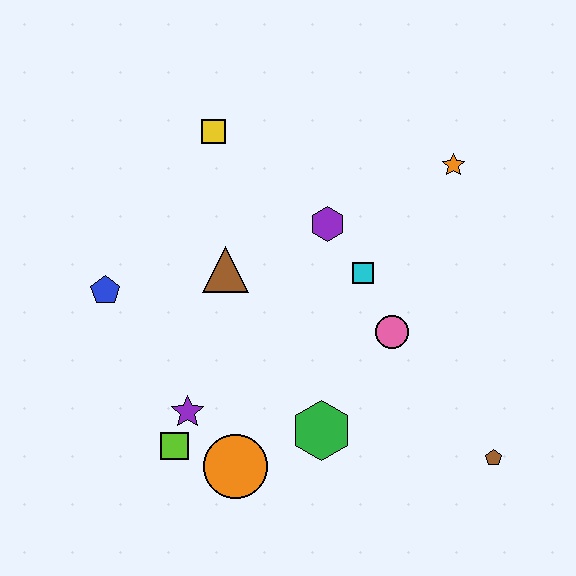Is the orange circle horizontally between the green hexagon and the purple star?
Yes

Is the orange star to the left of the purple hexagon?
No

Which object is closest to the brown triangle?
The purple hexagon is closest to the brown triangle.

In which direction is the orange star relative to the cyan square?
The orange star is above the cyan square.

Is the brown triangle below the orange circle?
No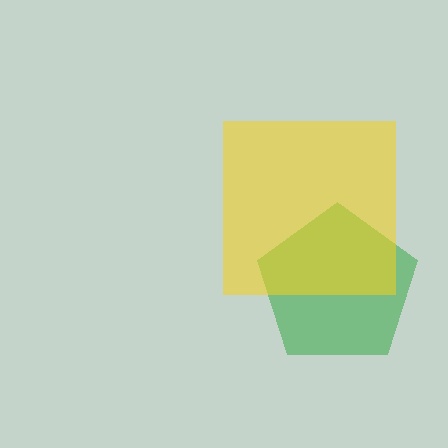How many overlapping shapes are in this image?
There are 2 overlapping shapes in the image.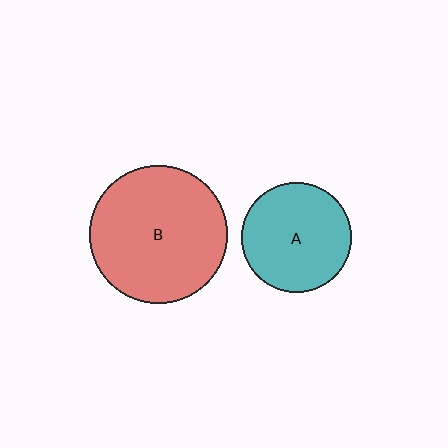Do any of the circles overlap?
No, none of the circles overlap.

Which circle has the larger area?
Circle B (red).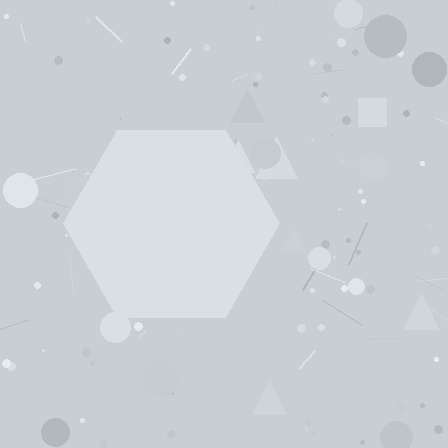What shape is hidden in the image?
A hexagon is hidden in the image.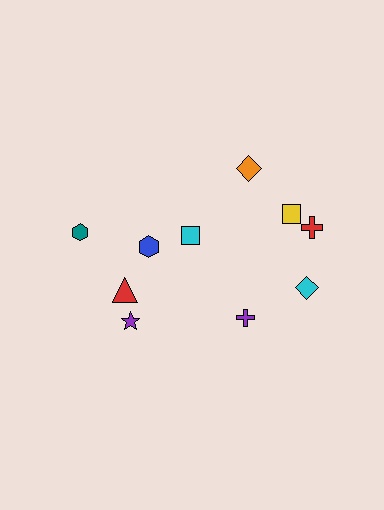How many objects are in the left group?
There are 4 objects.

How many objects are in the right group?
There are 6 objects.